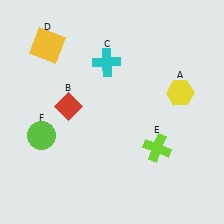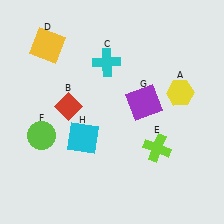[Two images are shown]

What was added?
A purple square (G), a cyan square (H) were added in Image 2.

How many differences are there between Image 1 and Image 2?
There are 2 differences between the two images.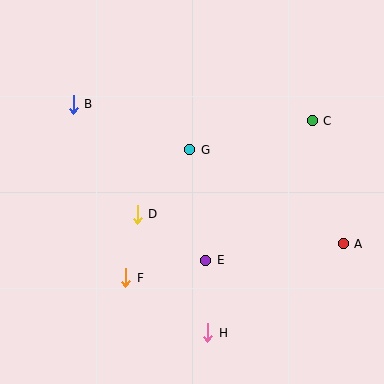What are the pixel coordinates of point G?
Point G is at (190, 150).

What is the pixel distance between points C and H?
The distance between C and H is 236 pixels.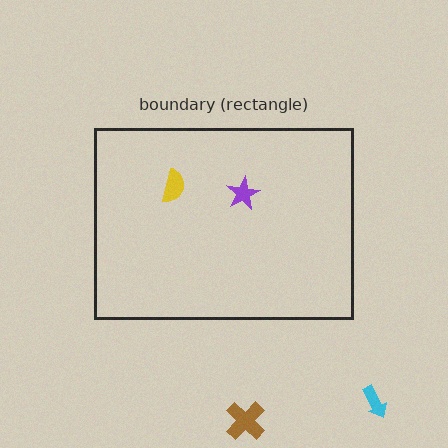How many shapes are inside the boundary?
2 inside, 2 outside.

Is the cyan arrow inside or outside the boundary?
Outside.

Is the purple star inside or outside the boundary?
Inside.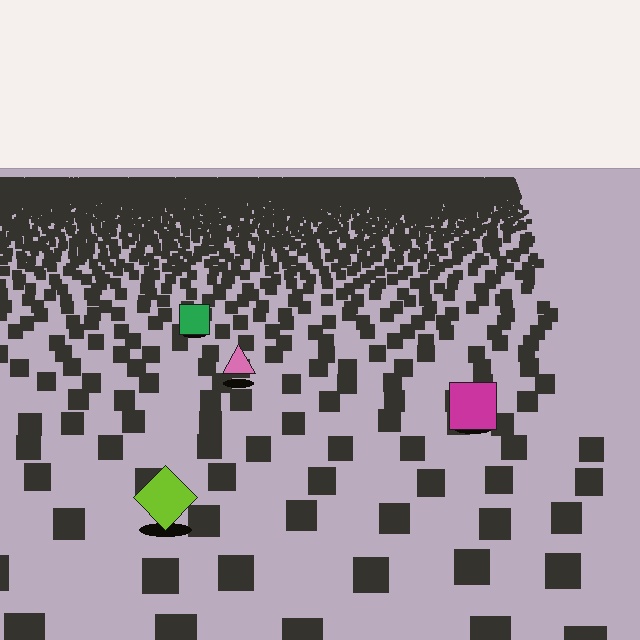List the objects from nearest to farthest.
From nearest to farthest: the lime diamond, the magenta square, the pink triangle, the green square.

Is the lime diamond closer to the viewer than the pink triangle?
Yes. The lime diamond is closer — you can tell from the texture gradient: the ground texture is coarser near it.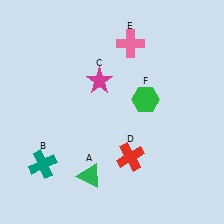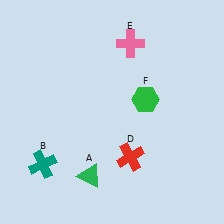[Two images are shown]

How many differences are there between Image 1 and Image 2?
There is 1 difference between the two images.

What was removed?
The magenta star (C) was removed in Image 2.